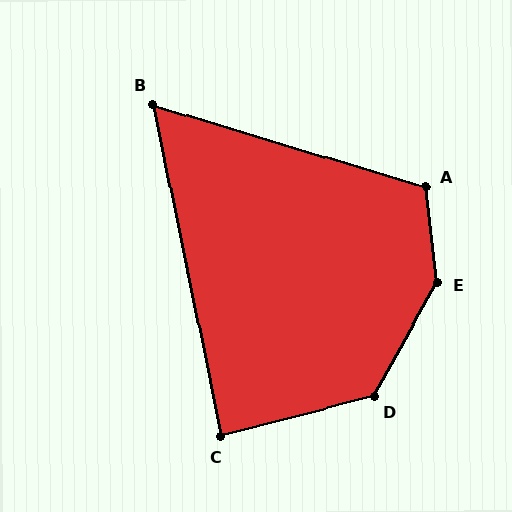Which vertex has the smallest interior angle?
B, at approximately 62 degrees.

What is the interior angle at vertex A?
Approximately 114 degrees (obtuse).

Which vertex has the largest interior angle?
E, at approximately 144 degrees.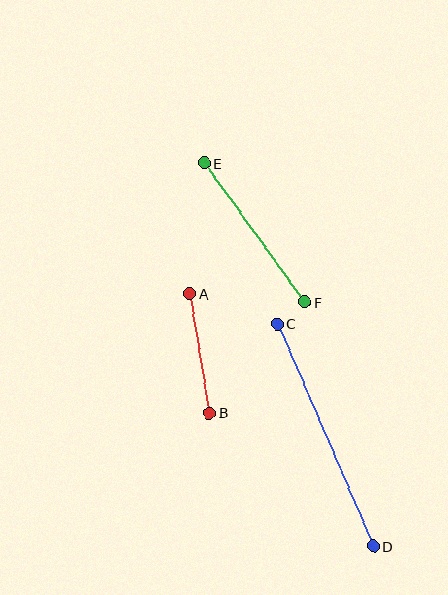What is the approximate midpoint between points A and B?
The midpoint is at approximately (200, 354) pixels.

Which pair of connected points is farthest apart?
Points C and D are farthest apart.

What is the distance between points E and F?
The distance is approximately 171 pixels.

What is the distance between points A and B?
The distance is approximately 121 pixels.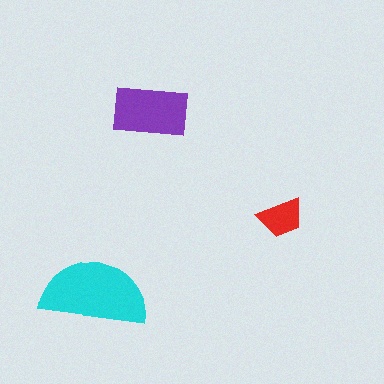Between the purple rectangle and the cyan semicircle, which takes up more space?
The cyan semicircle.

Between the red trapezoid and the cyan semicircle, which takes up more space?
The cyan semicircle.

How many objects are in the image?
There are 3 objects in the image.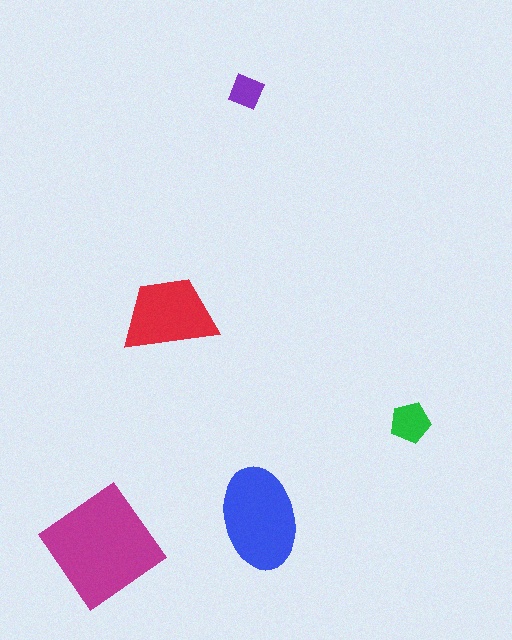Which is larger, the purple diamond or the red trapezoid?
The red trapezoid.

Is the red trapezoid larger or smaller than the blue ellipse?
Smaller.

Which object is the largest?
The magenta diamond.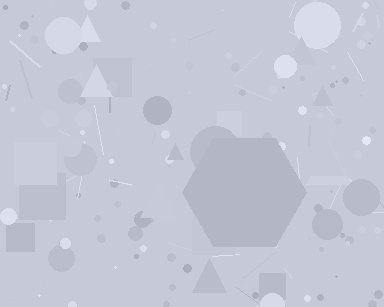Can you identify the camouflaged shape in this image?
The camouflaged shape is a hexagon.